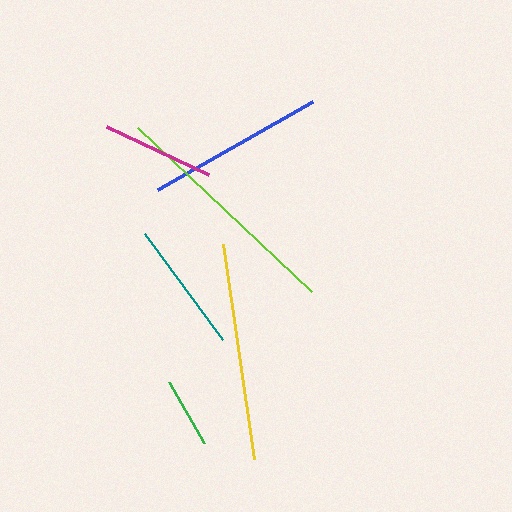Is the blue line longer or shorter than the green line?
The blue line is longer than the green line.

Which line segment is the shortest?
The green line is the shortest at approximately 70 pixels.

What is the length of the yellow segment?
The yellow segment is approximately 217 pixels long.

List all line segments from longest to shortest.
From longest to shortest: lime, yellow, blue, teal, magenta, green.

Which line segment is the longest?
The lime line is the longest at approximately 239 pixels.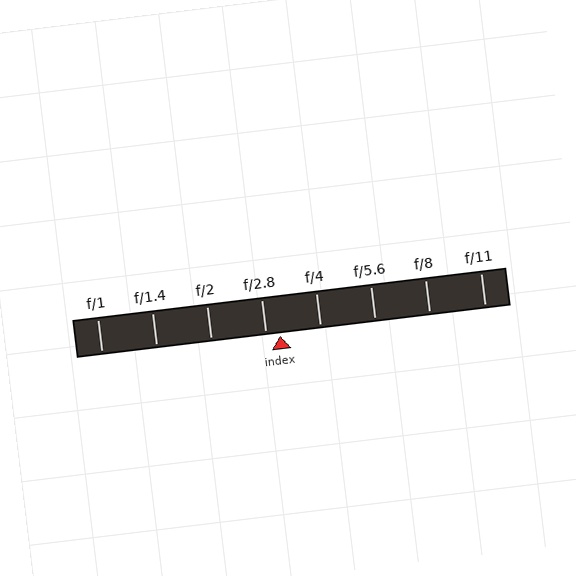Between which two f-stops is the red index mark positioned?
The index mark is between f/2.8 and f/4.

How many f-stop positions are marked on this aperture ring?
There are 8 f-stop positions marked.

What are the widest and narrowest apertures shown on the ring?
The widest aperture shown is f/1 and the narrowest is f/11.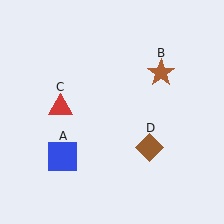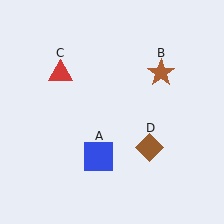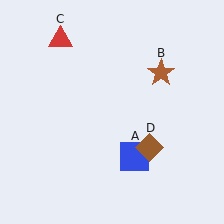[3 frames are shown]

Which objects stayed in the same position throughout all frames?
Brown star (object B) and brown diamond (object D) remained stationary.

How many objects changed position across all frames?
2 objects changed position: blue square (object A), red triangle (object C).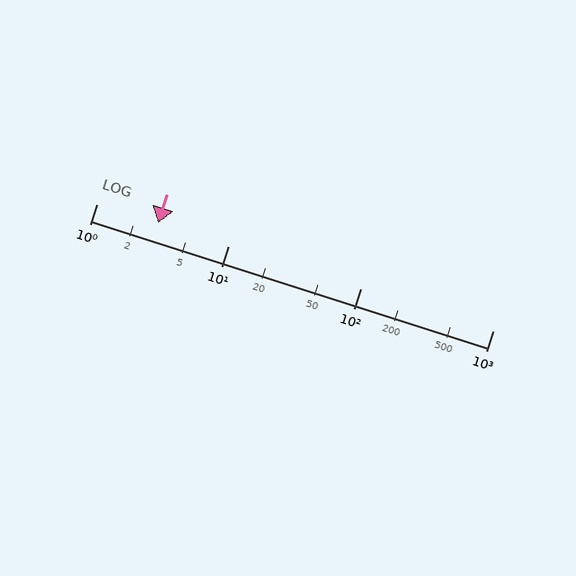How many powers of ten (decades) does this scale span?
The scale spans 3 decades, from 1 to 1000.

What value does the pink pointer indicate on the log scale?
The pointer indicates approximately 2.9.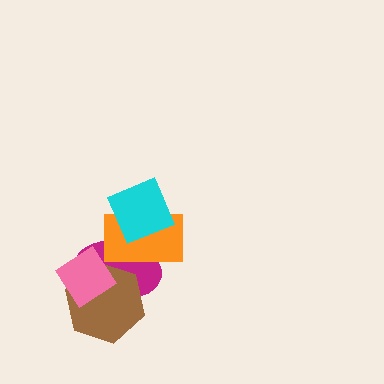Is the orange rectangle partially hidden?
Yes, it is partially covered by another shape.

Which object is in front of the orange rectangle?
The cyan square is in front of the orange rectangle.